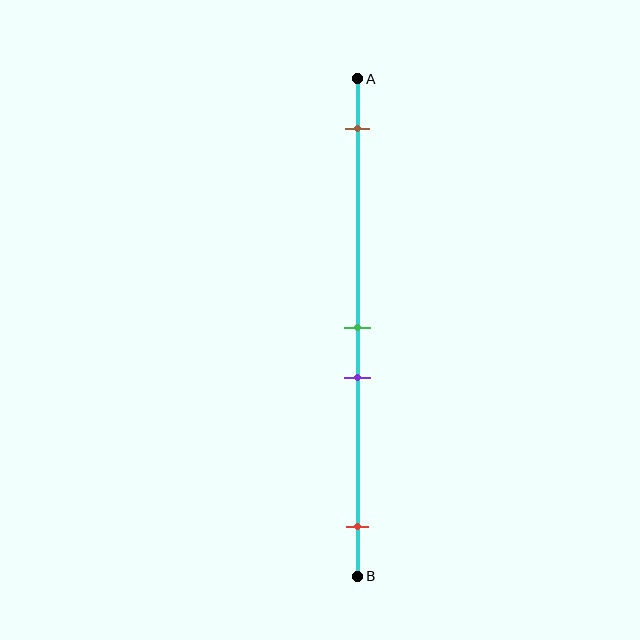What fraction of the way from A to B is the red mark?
The red mark is approximately 90% (0.9) of the way from A to B.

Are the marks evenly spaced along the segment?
No, the marks are not evenly spaced.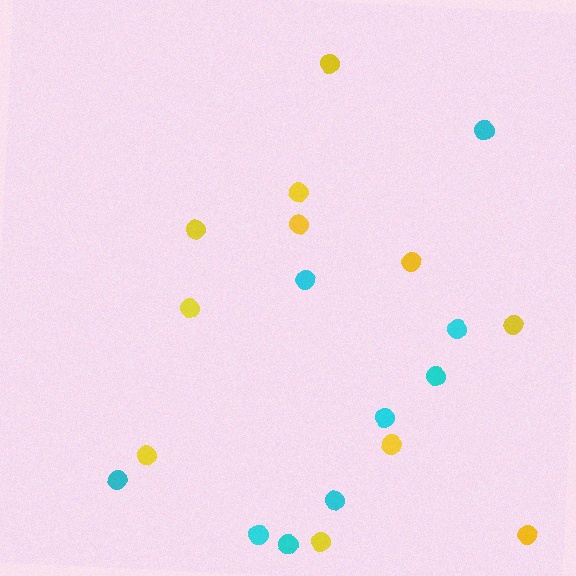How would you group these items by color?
There are 2 groups: one group of cyan circles (9) and one group of yellow circles (11).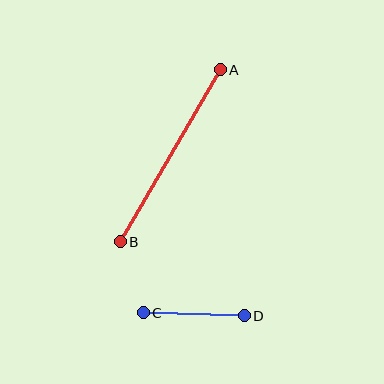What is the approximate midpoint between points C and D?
The midpoint is at approximately (194, 314) pixels.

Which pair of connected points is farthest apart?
Points A and B are farthest apart.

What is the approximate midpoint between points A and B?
The midpoint is at approximately (170, 156) pixels.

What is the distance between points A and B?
The distance is approximately 199 pixels.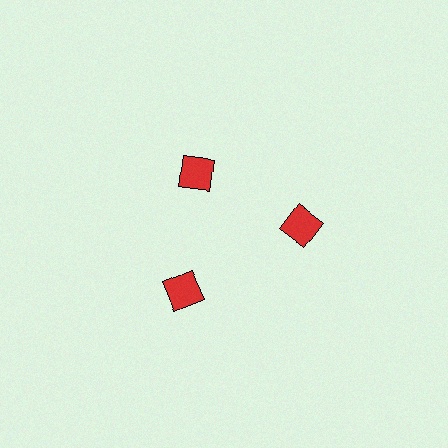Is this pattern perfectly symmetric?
No. The 3 red squares are arranged in a ring, but one element near the 11 o'clock position is pulled inward toward the center, breaking the 3-fold rotational symmetry.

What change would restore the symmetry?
The symmetry would be restored by moving it outward, back onto the ring so that all 3 squares sit at equal angles and equal distance from the center.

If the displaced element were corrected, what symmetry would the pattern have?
It would have 3-fold rotational symmetry — the pattern would map onto itself every 120 degrees.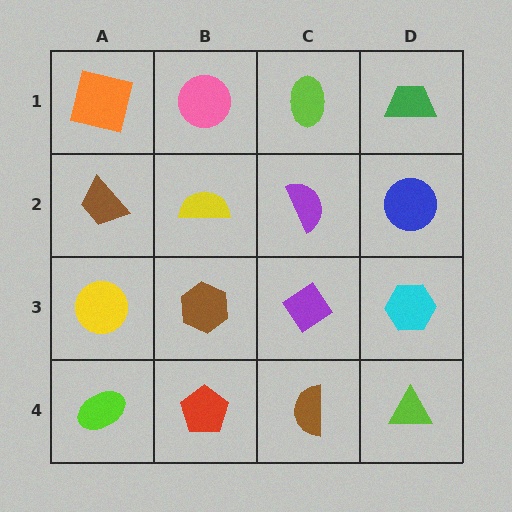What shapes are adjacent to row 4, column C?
A purple diamond (row 3, column C), a red pentagon (row 4, column B), a lime triangle (row 4, column D).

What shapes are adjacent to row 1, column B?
A yellow semicircle (row 2, column B), an orange square (row 1, column A), a lime ellipse (row 1, column C).